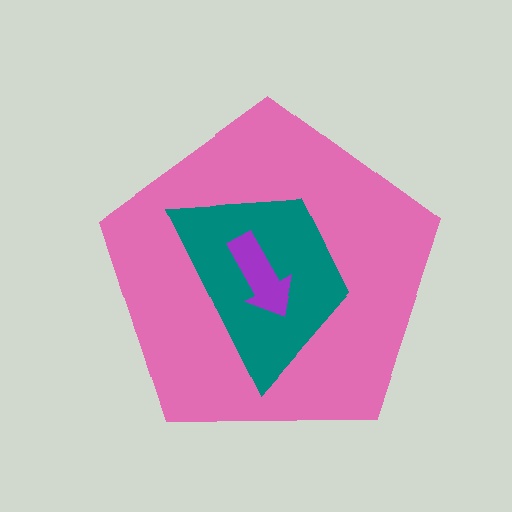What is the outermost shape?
The pink pentagon.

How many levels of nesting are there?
3.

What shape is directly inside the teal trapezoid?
The purple arrow.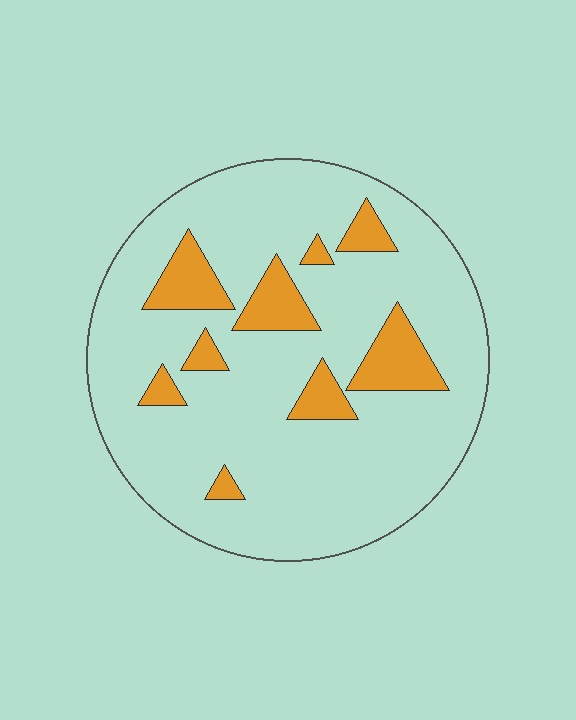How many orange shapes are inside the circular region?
9.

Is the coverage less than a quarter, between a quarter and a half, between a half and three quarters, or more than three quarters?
Less than a quarter.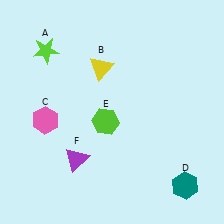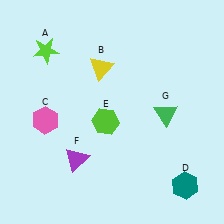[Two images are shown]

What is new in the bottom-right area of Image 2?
A green triangle (G) was added in the bottom-right area of Image 2.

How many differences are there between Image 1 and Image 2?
There is 1 difference between the two images.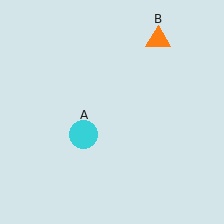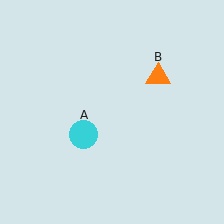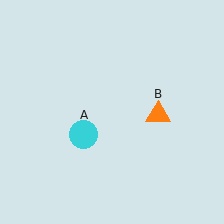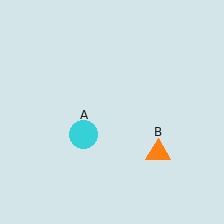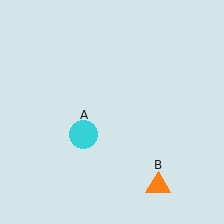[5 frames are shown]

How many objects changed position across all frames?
1 object changed position: orange triangle (object B).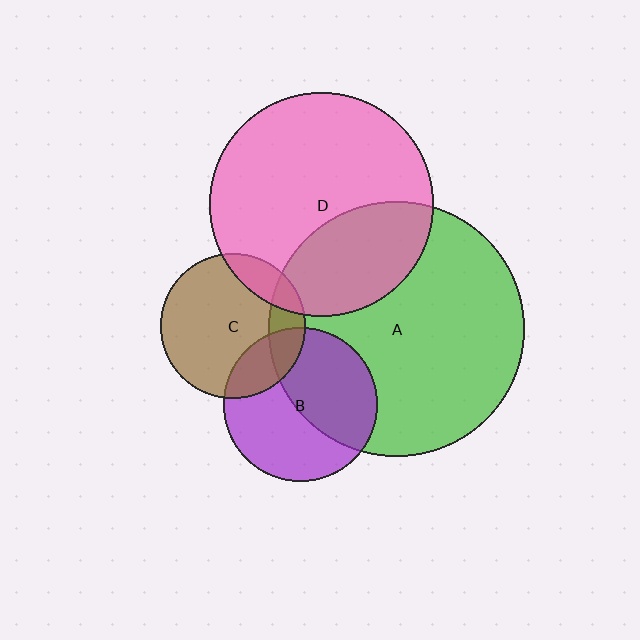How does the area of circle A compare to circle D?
Approximately 1.3 times.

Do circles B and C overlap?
Yes.